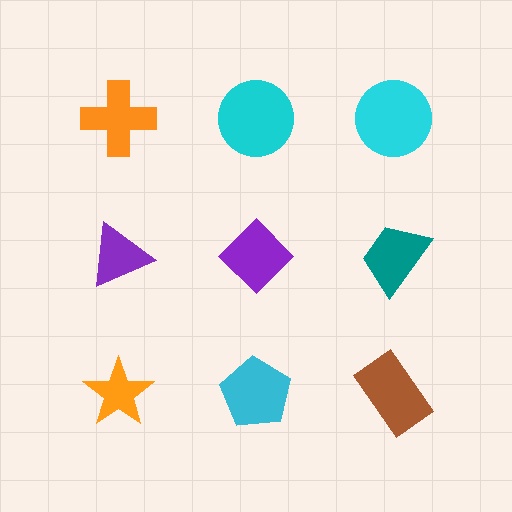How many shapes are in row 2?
3 shapes.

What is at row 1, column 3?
A cyan circle.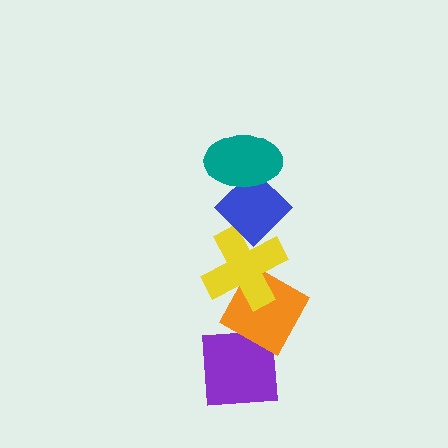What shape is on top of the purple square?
The orange diamond is on top of the purple square.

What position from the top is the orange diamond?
The orange diamond is 4th from the top.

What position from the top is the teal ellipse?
The teal ellipse is 1st from the top.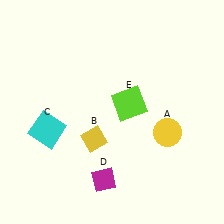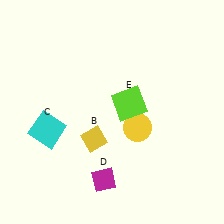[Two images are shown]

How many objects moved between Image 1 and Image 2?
1 object moved between the two images.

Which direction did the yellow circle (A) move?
The yellow circle (A) moved left.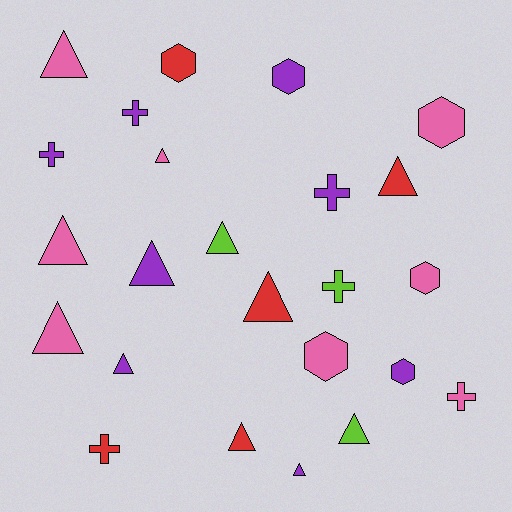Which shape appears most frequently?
Triangle, with 12 objects.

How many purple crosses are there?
There are 3 purple crosses.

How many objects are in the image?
There are 24 objects.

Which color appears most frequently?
Purple, with 8 objects.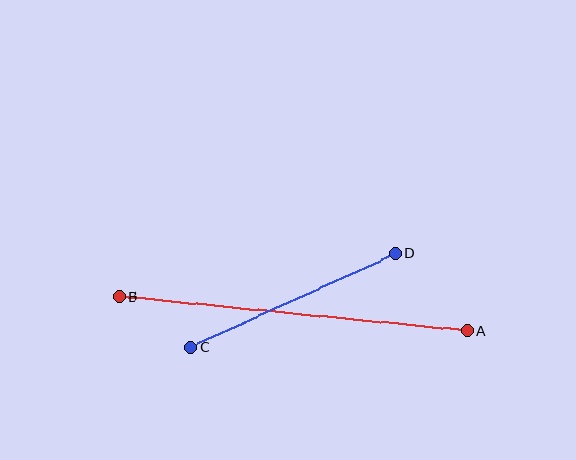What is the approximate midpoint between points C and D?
The midpoint is at approximately (293, 301) pixels.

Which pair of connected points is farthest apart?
Points A and B are farthest apart.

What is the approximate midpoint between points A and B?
The midpoint is at approximately (293, 314) pixels.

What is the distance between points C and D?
The distance is approximately 225 pixels.